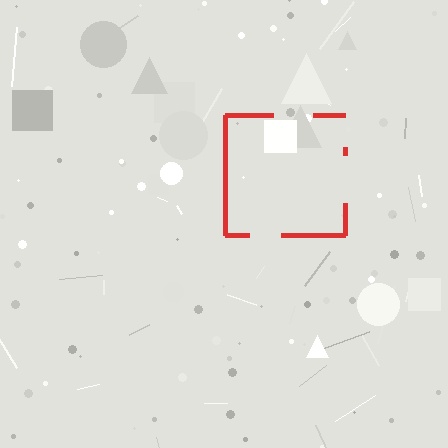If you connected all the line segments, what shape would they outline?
They would outline a square.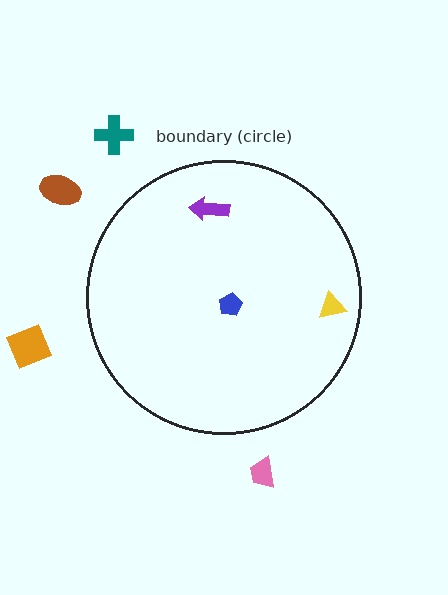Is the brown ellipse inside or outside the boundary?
Outside.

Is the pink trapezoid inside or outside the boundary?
Outside.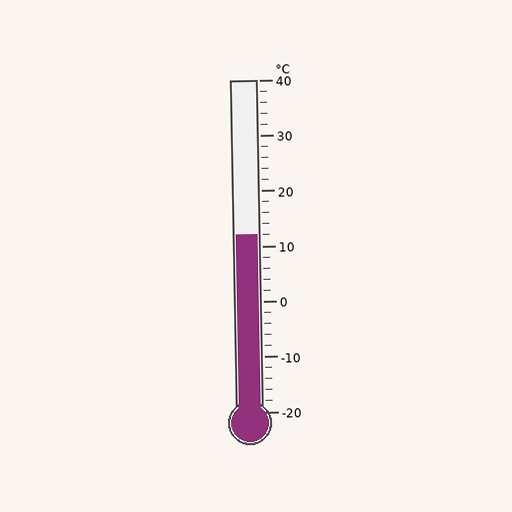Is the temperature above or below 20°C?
The temperature is below 20°C.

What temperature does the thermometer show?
The thermometer shows approximately 12°C.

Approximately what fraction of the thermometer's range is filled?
The thermometer is filled to approximately 55% of its range.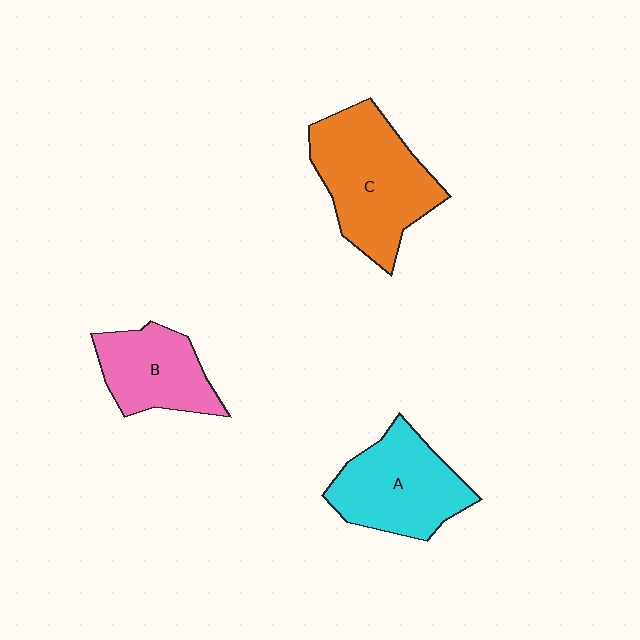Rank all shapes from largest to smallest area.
From largest to smallest: C (orange), A (cyan), B (pink).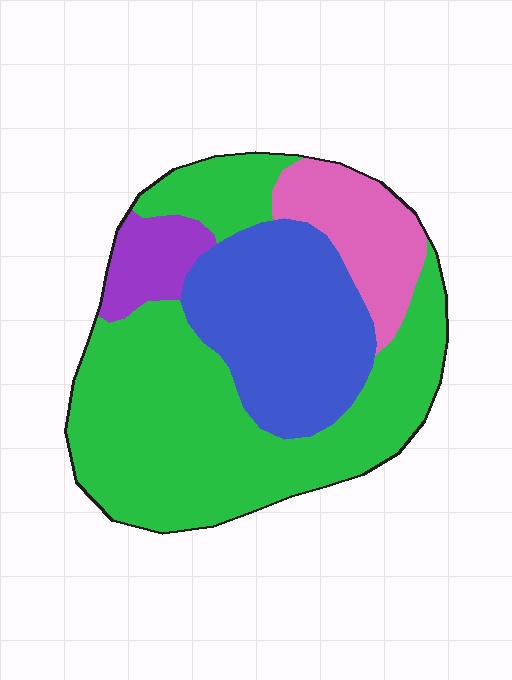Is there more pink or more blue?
Blue.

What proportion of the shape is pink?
Pink takes up about one eighth (1/8) of the shape.